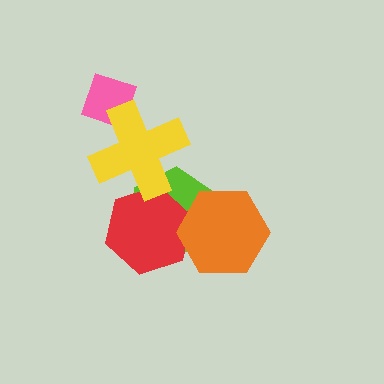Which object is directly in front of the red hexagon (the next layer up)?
The orange hexagon is directly in front of the red hexagon.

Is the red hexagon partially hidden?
Yes, it is partially covered by another shape.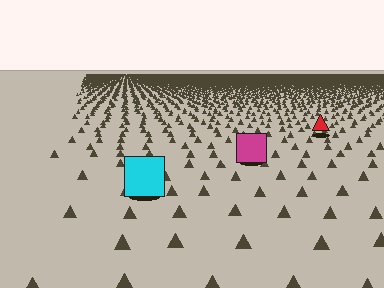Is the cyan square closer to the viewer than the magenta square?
Yes. The cyan square is closer — you can tell from the texture gradient: the ground texture is coarser near it.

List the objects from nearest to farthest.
From nearest to farthest: the cyan square, the magenta square, the red triangle.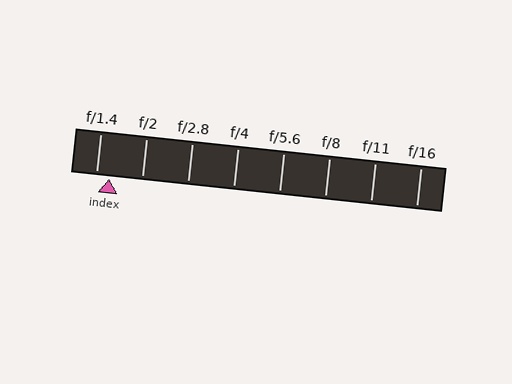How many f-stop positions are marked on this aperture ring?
There are 8 f-stop positions marked.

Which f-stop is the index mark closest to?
The index mark is closest to f/1.4.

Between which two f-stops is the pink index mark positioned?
The index mark is between f/1.4 and f/2.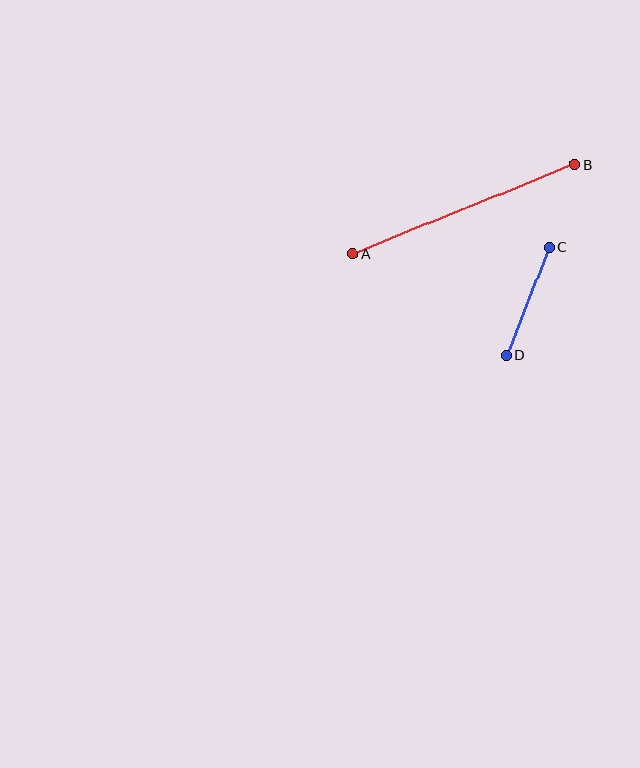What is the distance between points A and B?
The distance is approximately 240 pixels.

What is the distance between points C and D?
The distance is approximately 115 pixels.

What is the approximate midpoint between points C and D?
The midpoint is at approximately (528, 301) pixels.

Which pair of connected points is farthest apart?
Points A and B are farthest apart.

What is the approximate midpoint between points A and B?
The midpoint is at approximately (464, 209) pixels.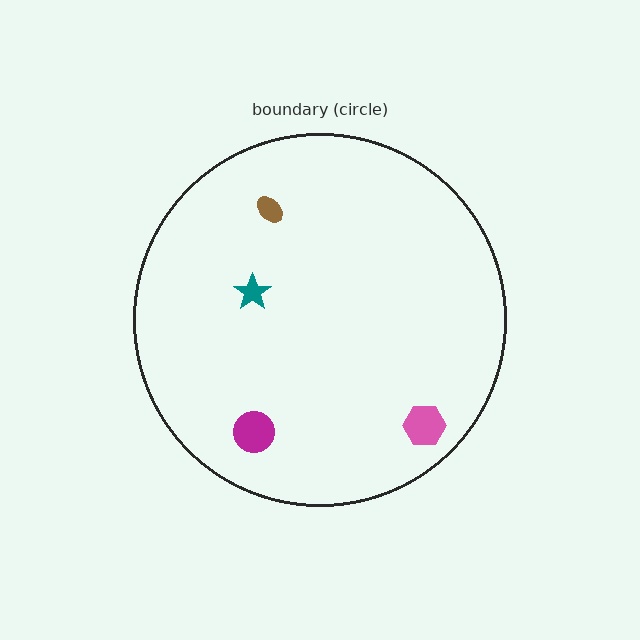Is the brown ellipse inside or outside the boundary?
Inside.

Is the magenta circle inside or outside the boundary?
Inside.